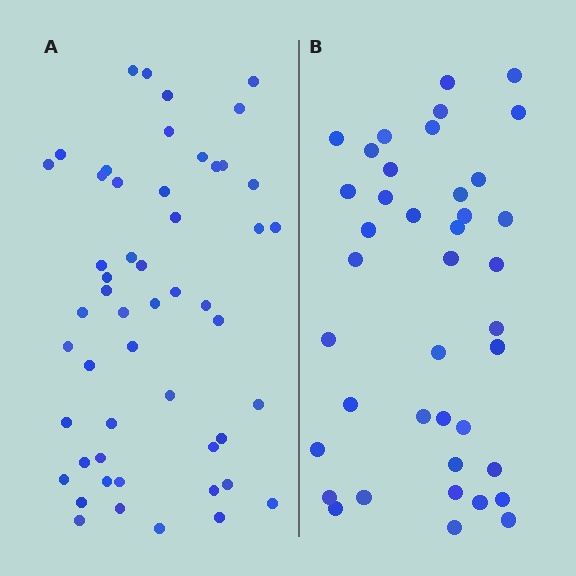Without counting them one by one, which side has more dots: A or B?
Region A (the left region) has more dots.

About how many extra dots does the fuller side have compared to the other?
Region A has roughly 12 or so more dots than region B.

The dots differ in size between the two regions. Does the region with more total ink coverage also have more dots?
No. Region B has more total ink coverage because its dots are larger, but region A actually contains more individual dots. Total area can be misleading — the number of items is what matters here.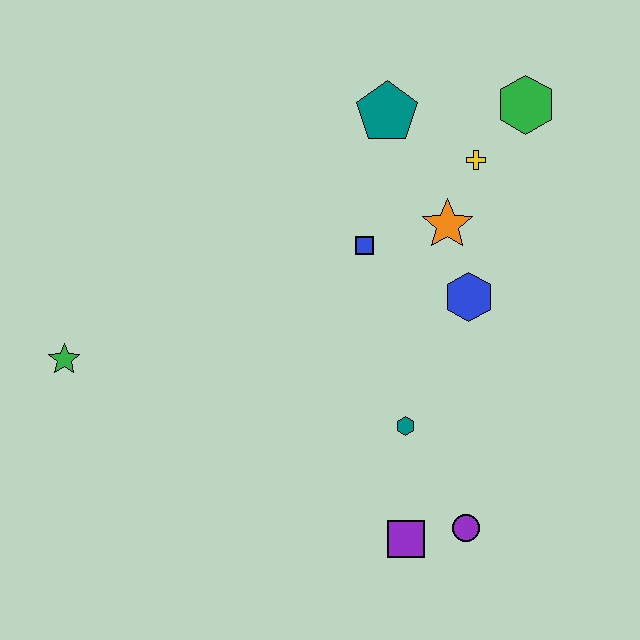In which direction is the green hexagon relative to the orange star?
The green hexagon is above the orange star.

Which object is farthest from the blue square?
The green star is farthest from the blue square.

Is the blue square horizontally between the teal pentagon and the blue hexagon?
No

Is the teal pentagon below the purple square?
No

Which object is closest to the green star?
The blue square is closest to the green star.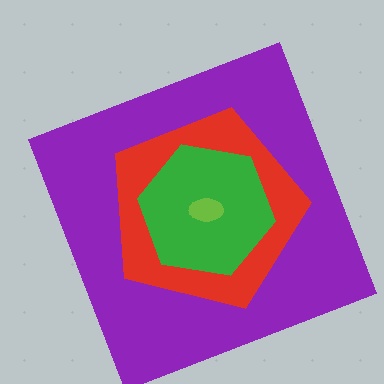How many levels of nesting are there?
4.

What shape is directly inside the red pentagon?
The green hexagon.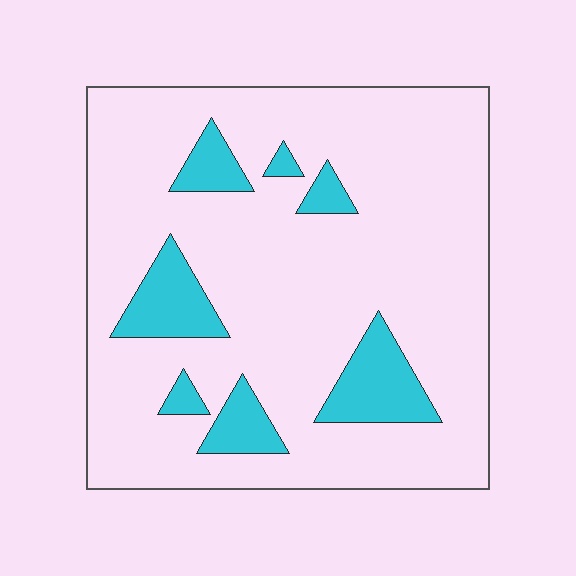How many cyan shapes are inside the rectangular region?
7.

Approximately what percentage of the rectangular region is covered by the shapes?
Approximately 15%.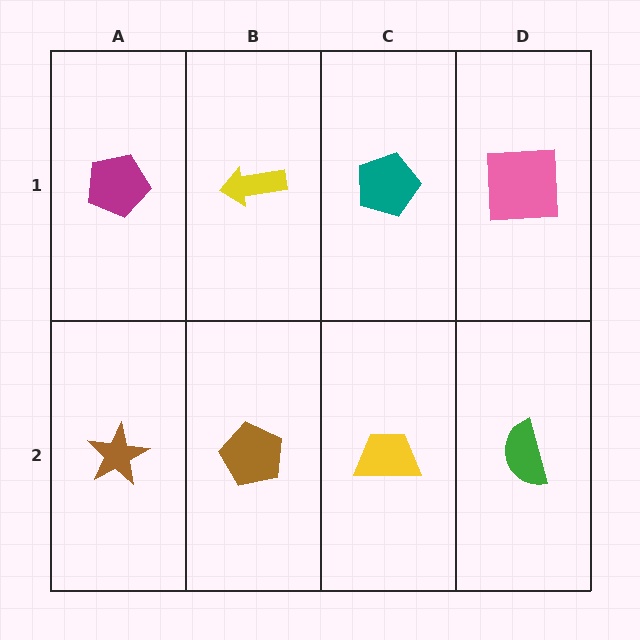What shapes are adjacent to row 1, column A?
A brown star (row 2, column A), a yellow arrow (row 1, column B).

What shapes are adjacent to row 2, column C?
A teal pentagon (row 1, column C), a brown pentagon (row 2, column B), a green semicircle (row 2, column D).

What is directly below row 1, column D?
A green semicircle.